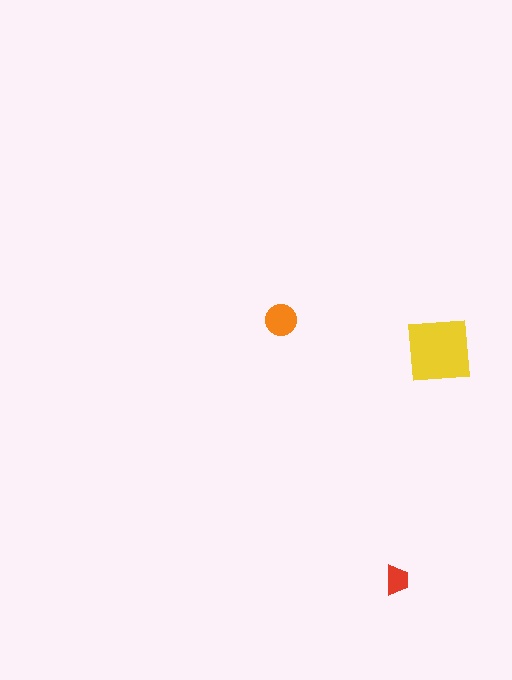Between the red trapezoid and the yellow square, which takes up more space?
The yellow square.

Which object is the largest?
The yellow square.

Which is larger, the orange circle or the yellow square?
The yellow square.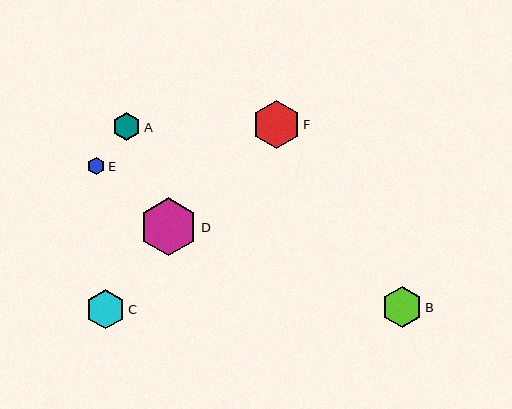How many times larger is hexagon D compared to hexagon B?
Hexagon D is approximately 1.4 times the size of hexagon B.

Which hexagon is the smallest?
Hexagon E is the smallest with a size of approximately 17 pixels.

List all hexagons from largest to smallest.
From largest to smallest: D, F, B, C, A, E.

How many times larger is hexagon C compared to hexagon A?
Hexagon C is approximately 1.4 times the size of hexagon A.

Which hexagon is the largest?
Hexagon D is the largest with a size of approximately 58 pixels.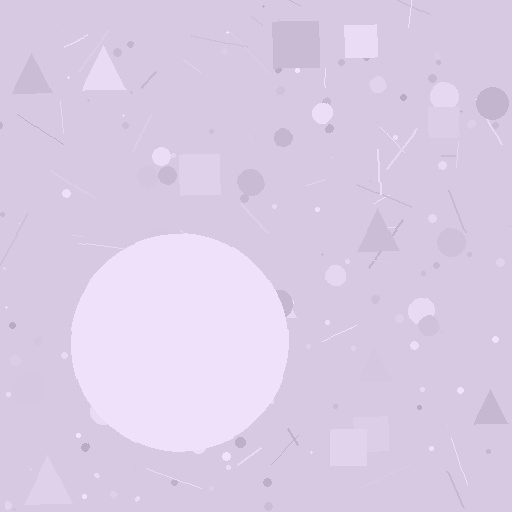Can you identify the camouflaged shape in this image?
The camouflaged shape is a circle.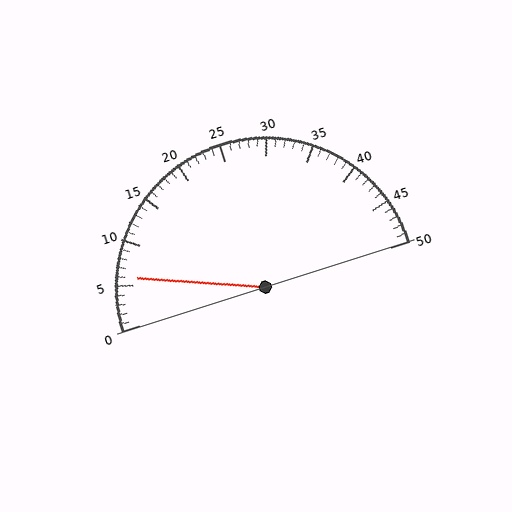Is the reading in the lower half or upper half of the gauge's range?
The reading is in the lower half of the range (0 to 50).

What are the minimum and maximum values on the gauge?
The gauge ranges from 0 to 50.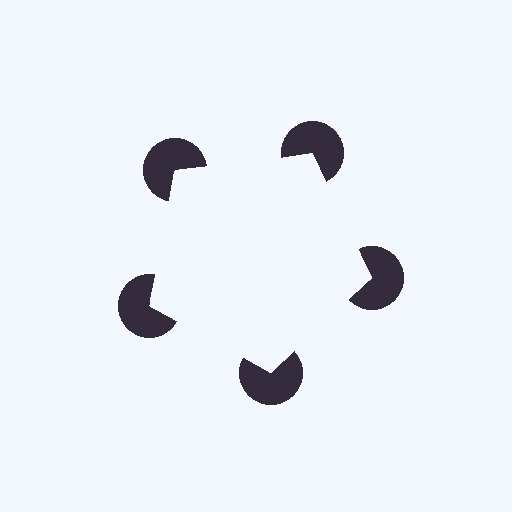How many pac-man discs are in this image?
There are 5 — one at each vertex of the illusory pentagon.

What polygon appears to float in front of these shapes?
An illusory pentagon — its edges are inferred from the aligned wedge cuts in the pac-man discs, not physically drawn.